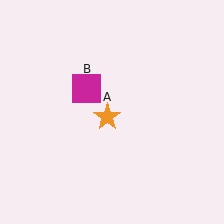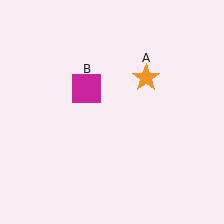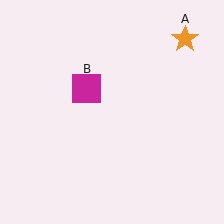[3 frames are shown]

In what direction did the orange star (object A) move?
The orange star (object A) moved up and to the right.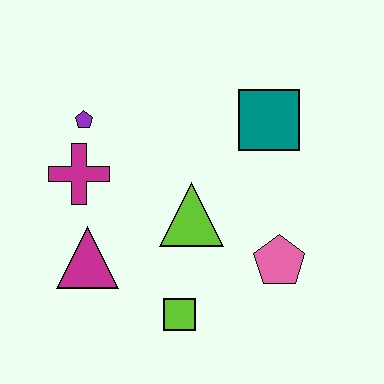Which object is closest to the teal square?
The lime triangle is closest to the teal square.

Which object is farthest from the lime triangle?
The purple pentagon is farthest from the lime triangle.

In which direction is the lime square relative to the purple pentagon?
The lime square is below the purple pentagon.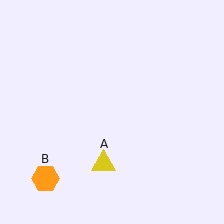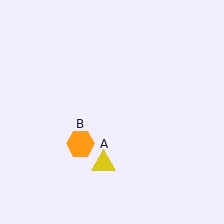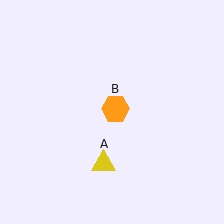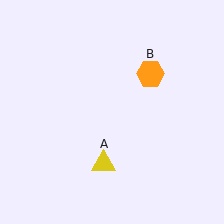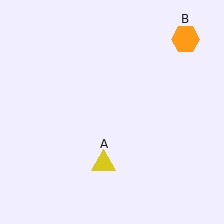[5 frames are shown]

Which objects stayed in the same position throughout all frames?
Yellow triangle (object A) remained stationary.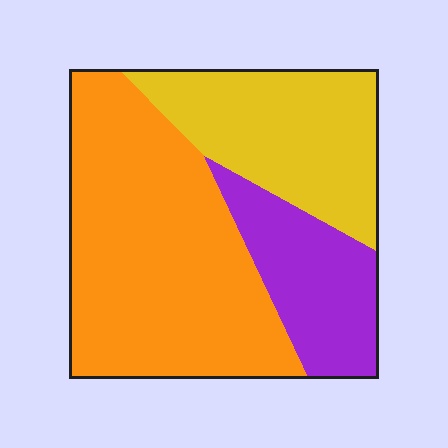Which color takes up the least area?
Purple, at roughly 20%.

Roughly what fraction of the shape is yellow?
Yellow takes up about one quarter (1/4) of the shape.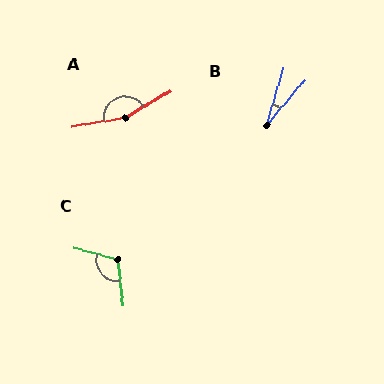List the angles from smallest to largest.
B (24°), C (111°), A (160°).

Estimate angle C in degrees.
Approximately 111 degrees.